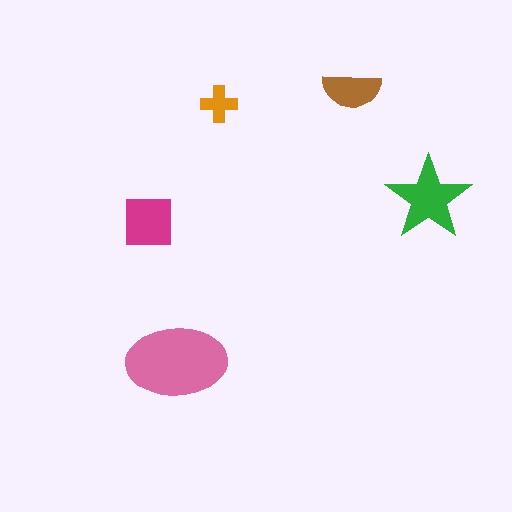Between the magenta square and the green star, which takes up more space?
The green star.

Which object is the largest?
The pink ellipse.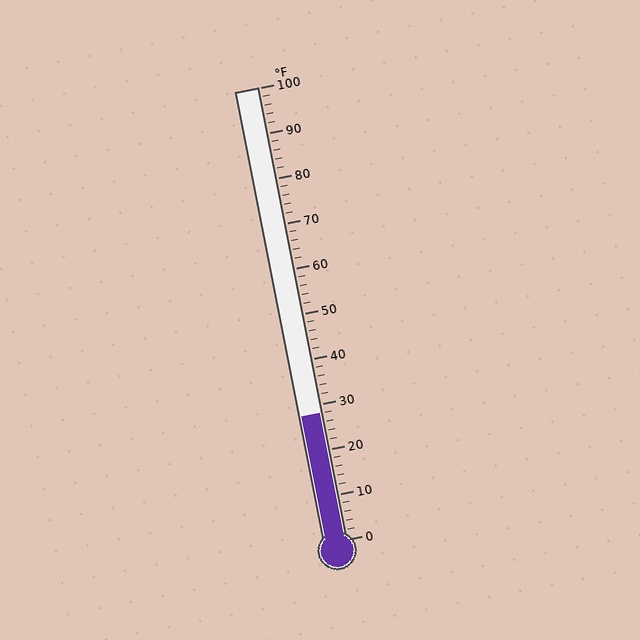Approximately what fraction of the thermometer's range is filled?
The thermometer is filled to approximately 30% of its range.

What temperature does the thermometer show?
The thermometer shows approximately 28°F.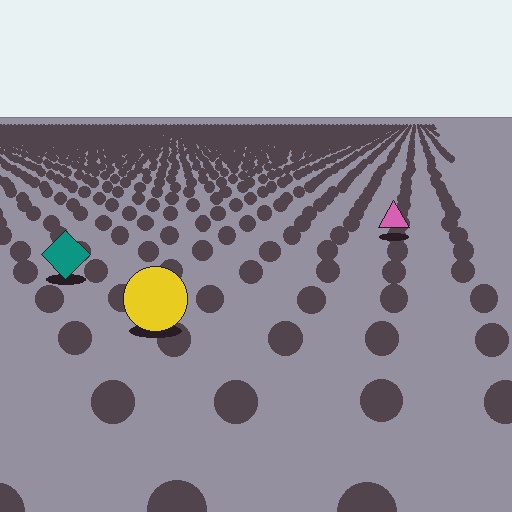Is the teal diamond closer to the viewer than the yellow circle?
No. The yellow circle is closer — you can tell from the texture gradient: the ground texture is coarser near it.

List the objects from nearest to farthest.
From nearest to farthest: the yellow circle, the teal diamond, the pink triangle.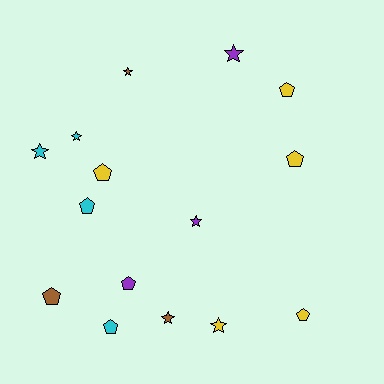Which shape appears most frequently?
Pentagon, with 8 objects.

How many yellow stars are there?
There is 1 yellow star.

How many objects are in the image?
There are 15 objects.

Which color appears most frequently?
Yellow, with 5 objects.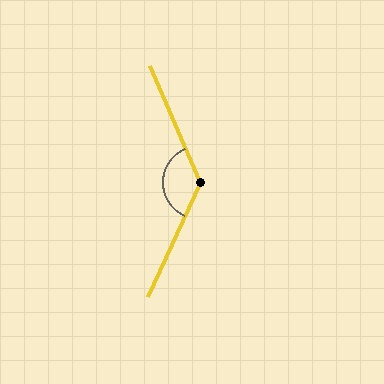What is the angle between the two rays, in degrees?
Approximately 132 degrees.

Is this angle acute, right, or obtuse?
It is obtuse.